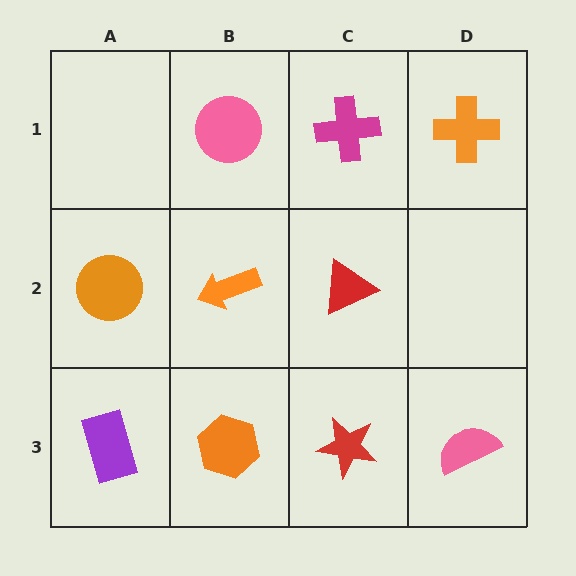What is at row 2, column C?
A red triangle.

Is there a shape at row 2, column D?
No, that cell is empty.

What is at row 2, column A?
An orange circle.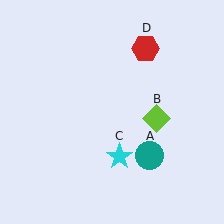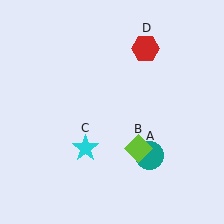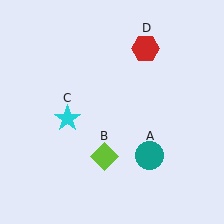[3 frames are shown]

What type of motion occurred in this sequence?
The lime diamond (object B), cyan star (object C) rotated clockwise around the center of the scene.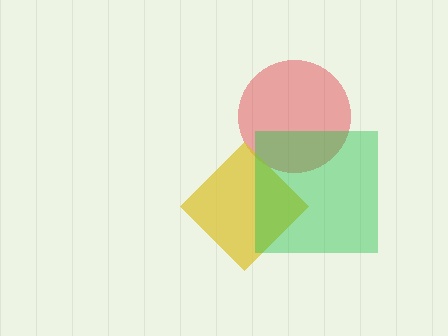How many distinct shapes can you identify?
There are 3 distinct shapes: a red circle, a yellow diamond, a green square.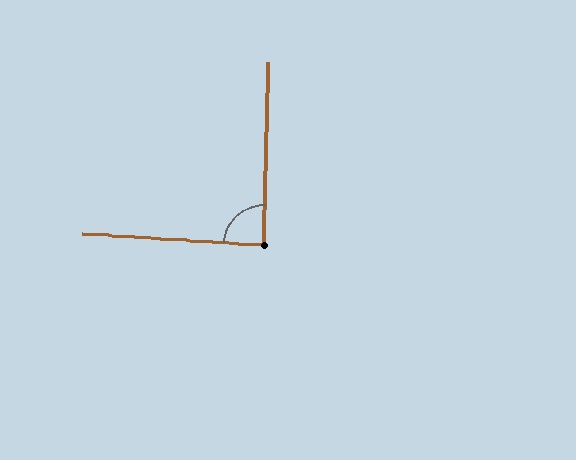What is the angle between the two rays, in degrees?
Approximately 88 degrees.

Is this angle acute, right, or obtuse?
It is approximately a right angle.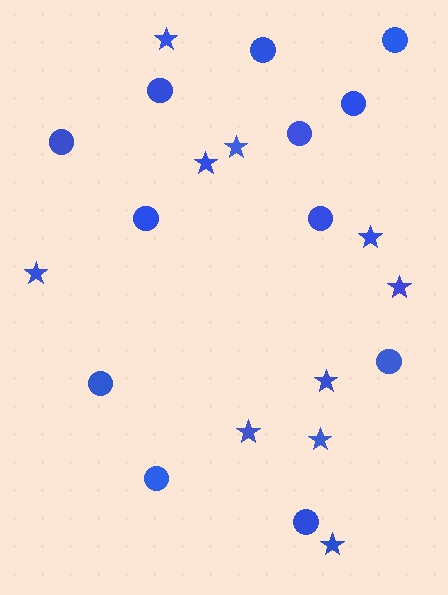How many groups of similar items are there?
There are 2 groups: one group of stars (10) and one group of circles (12).